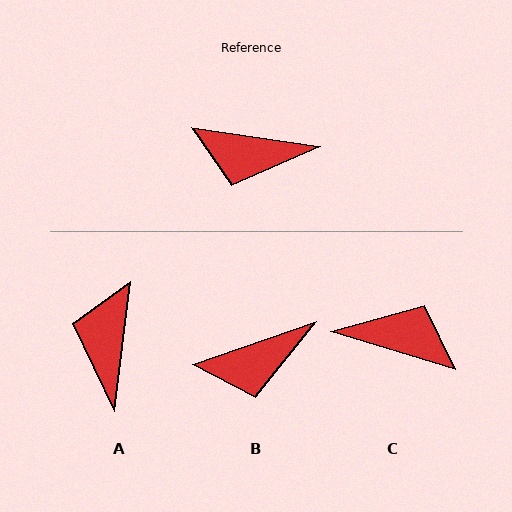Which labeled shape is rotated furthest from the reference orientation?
C, about 171 degrees away.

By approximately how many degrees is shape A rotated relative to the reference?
Approximately 88 degrees clockwise.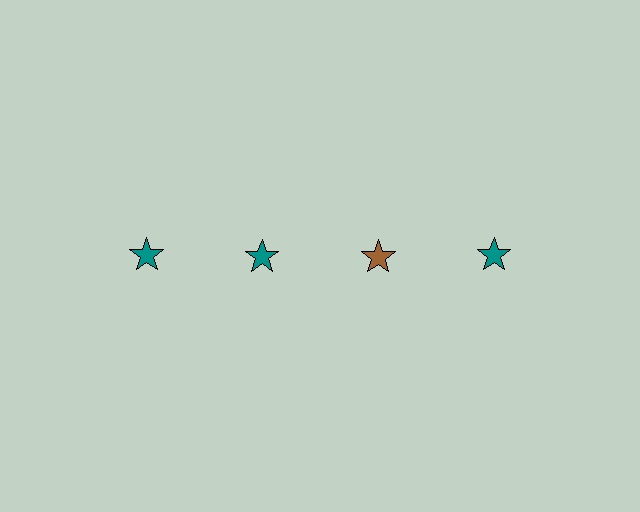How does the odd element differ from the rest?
It has a different color: brown instead of teal.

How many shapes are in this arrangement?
There are 4 shapes arranged in a grid pattern.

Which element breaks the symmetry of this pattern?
The brown star in the top row, center column breaks the symmetry. All other shapes are teal stars.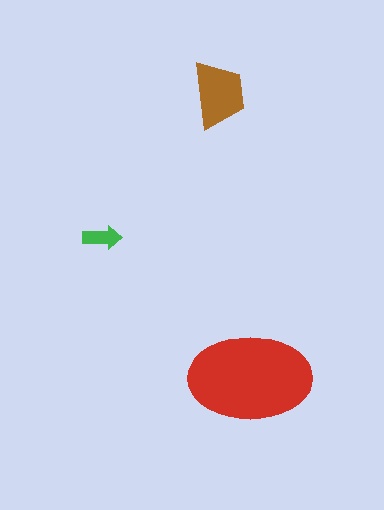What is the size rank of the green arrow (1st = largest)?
3rd.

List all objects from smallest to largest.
The green arrow, the brown trapezoid, the red ellipse.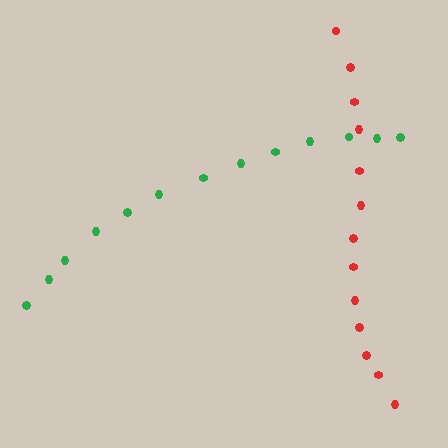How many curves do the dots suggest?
There are 2 distinct paths.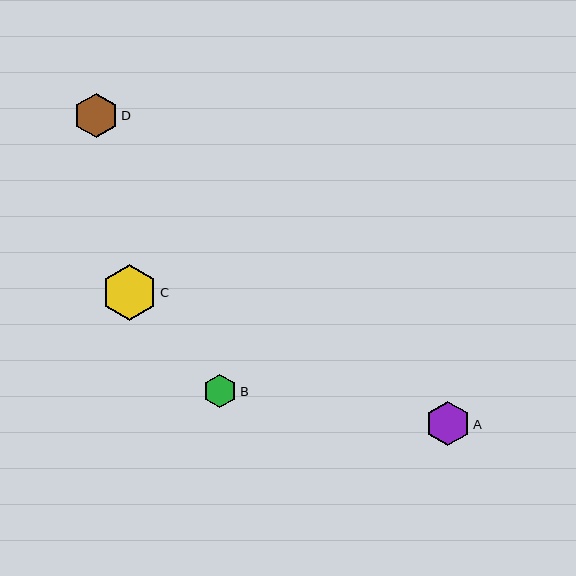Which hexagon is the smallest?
Hexagon B is the smallest with a size of approximately 34 pixels.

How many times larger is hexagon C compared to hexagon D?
Hexagon C is approximately 1.3 times the size of hexagon D.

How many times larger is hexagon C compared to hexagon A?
Hexagon C is approximately 1.2 times the size of hexagon A.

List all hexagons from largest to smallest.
From largest to smallest: C, A, D, B.